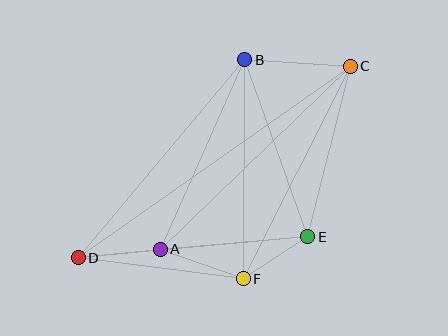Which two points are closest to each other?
Points E and F are closest to each other.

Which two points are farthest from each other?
Points C and D are farthest from each other.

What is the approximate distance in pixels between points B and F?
The distance between B and F is approximately 219 pixels.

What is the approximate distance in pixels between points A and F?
The distance between A and F is approximately 88 pixels.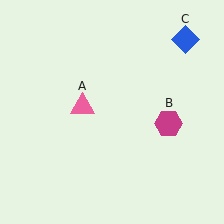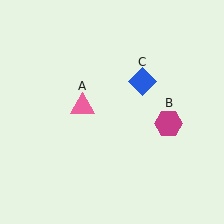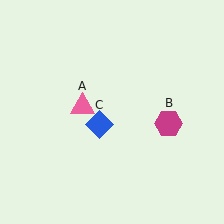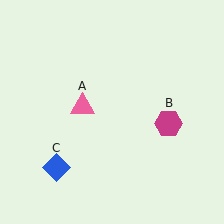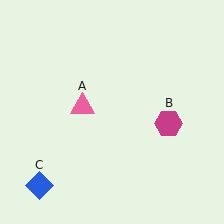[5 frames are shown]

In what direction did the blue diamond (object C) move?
The blue diamond (object C) moved down and to the left.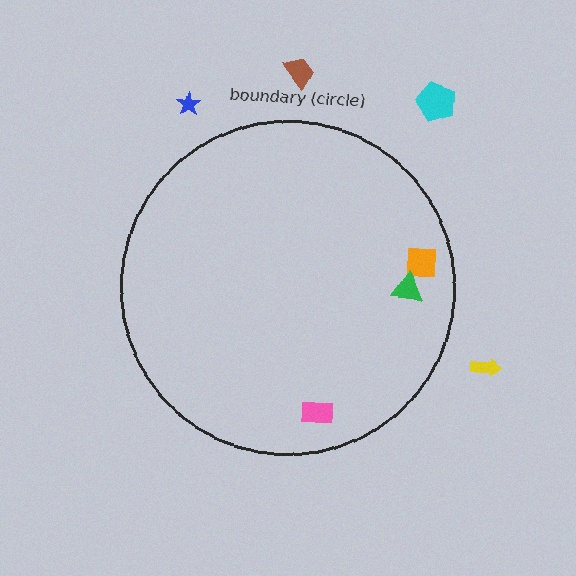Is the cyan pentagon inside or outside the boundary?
Outside.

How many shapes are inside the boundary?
3 inside, 4 outside.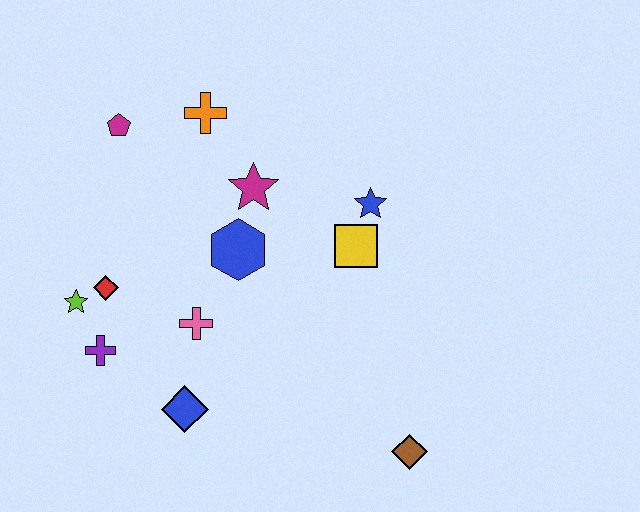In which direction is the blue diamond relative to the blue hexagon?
The blue diamond is below the blue hexagon.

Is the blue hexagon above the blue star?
No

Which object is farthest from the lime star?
The brown diamond is farthest from the lime star.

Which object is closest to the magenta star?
The blue hexagon is closest to the magenta star.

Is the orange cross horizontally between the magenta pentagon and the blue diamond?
No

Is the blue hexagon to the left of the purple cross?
No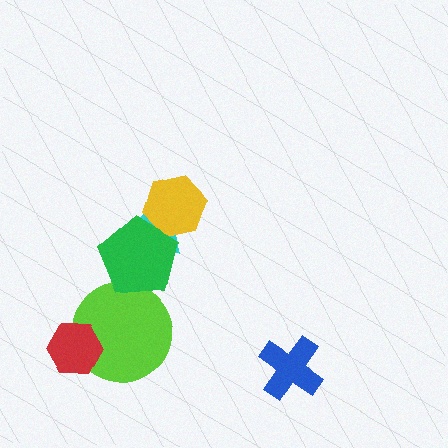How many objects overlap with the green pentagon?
3 objects overlap with the green pentagon.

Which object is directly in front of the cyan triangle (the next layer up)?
The yellow hexagon is directly in front of the cyan triangle.